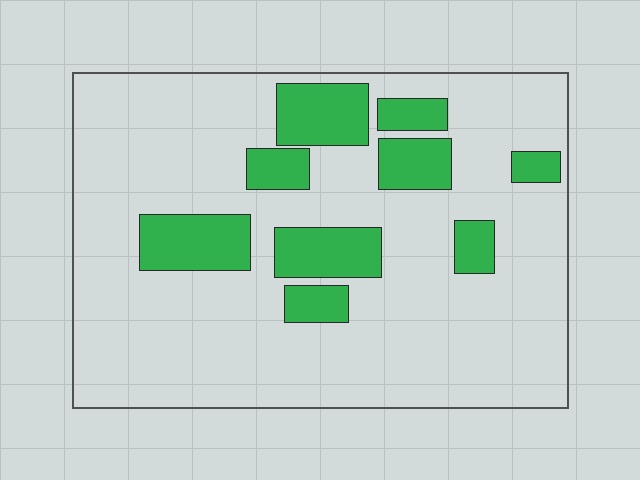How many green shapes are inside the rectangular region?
9.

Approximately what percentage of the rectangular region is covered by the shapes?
Approximately 20%.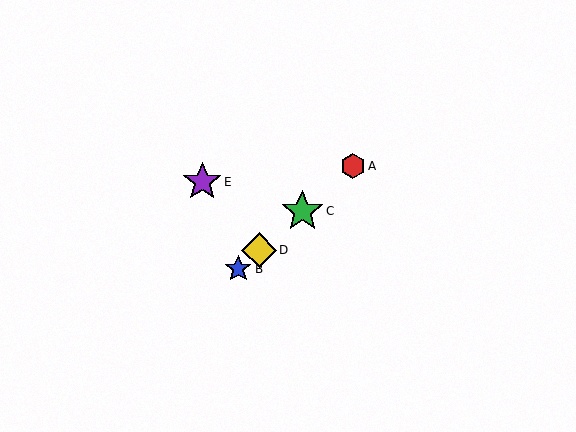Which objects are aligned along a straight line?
Objects A, B, C, D are aligned along a straight line.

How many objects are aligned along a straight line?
4 objects (A, B, C, D) are aligned along a straight line.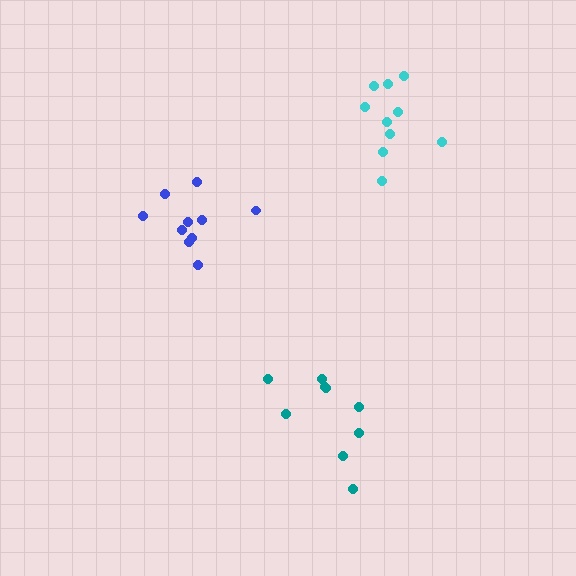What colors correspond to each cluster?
The clusters are colored: cyan, teal, blue.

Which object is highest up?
The cyan cluster is topmost.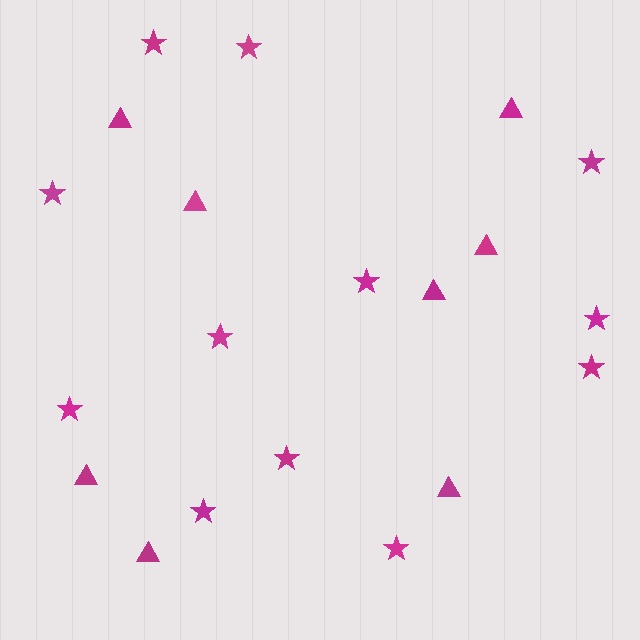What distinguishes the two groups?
There are 2 groups: one group of triangles (8) and one group of stars (12).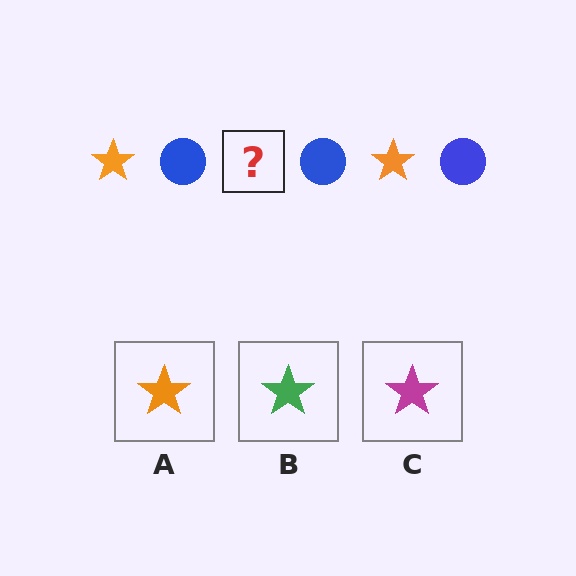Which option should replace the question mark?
Option A.